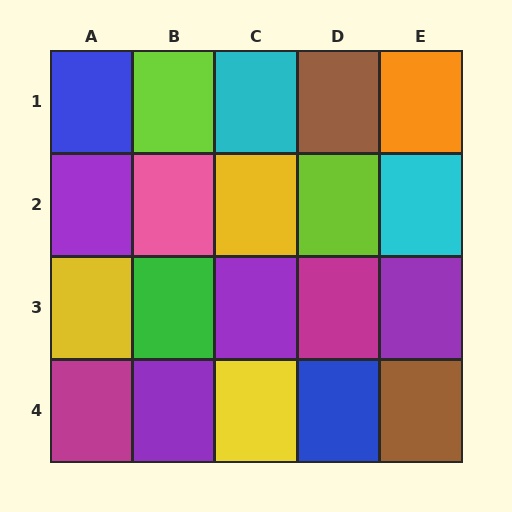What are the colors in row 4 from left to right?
Magenta, purple, yellow, blue, brown.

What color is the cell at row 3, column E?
Purple.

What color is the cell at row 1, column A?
Blue.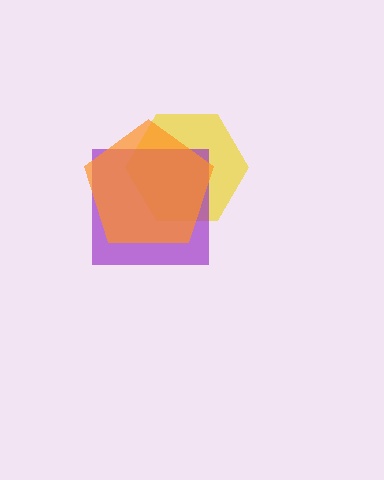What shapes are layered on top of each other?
The layered shapes are: a yellow hexagon, a purple square, an orange pentagon.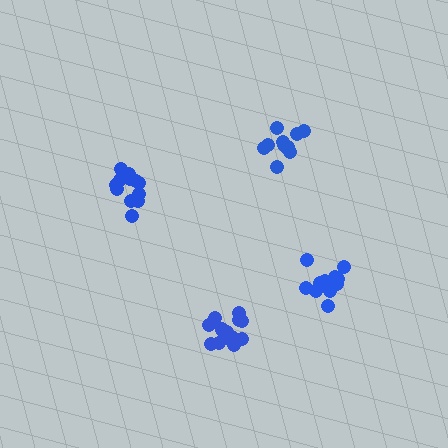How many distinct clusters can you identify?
There are 4 distinct clusters.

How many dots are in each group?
Group 1: 11 dots, Group 2: 13 dots, Group 3: 13 dots, Group 4: 11 dots (48 total).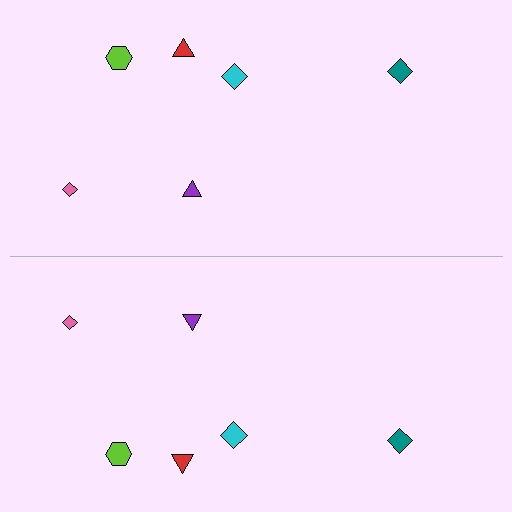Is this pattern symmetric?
Yes, this pattern has bilateral (reflection) symmetry.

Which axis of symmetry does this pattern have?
The pattern has a horizontal axis of symmetry running through the center of the image.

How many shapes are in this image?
There are 12 shapes in this image.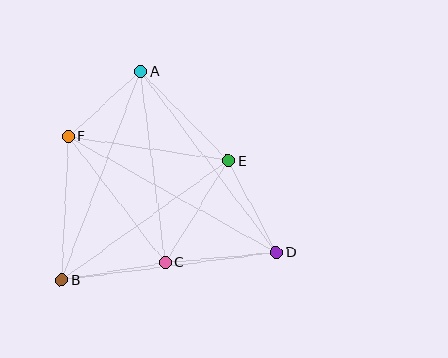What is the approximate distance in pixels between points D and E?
The distance between D and E is approximately 104 pixels.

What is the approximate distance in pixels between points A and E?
The distance between A and E is approximately 125 pixels.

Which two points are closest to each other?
Points A and F are closest to each other.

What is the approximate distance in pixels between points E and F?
The distance between E and F is approximately 162 pixels.